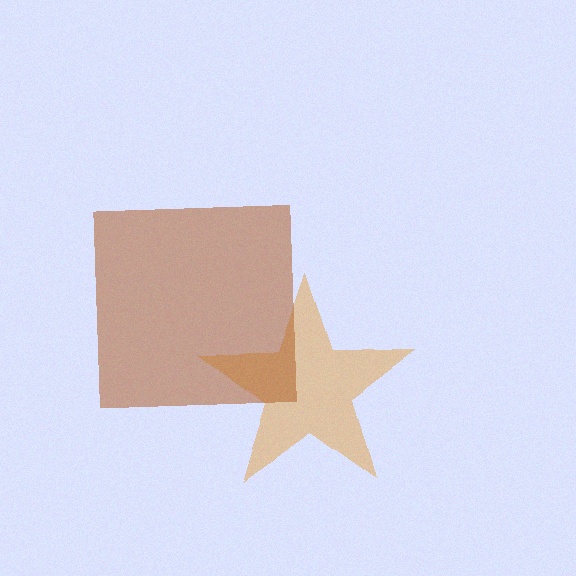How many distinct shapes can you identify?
There are 2 distinct shapes: an orange star, a brown square.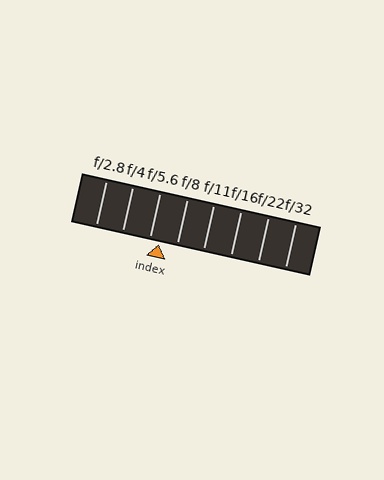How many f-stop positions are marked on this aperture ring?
There are 8 f-stop positions marked.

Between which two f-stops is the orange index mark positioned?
The index mark is between f/5.6 and f/8.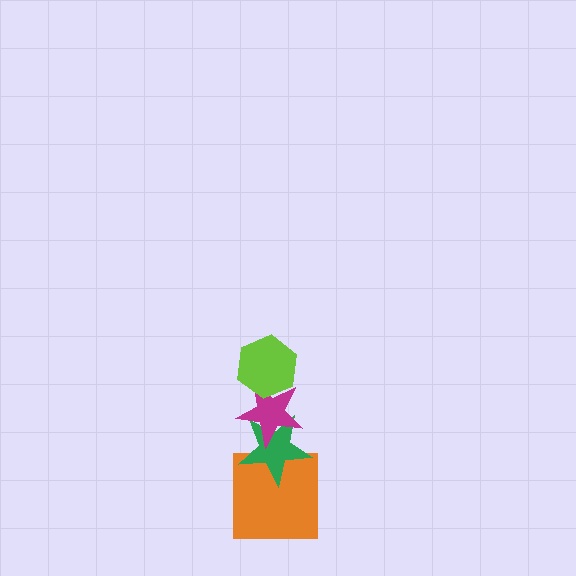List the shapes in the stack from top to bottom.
From top to bottom: the lime hexagon, the magenta star, the green star, the orange square.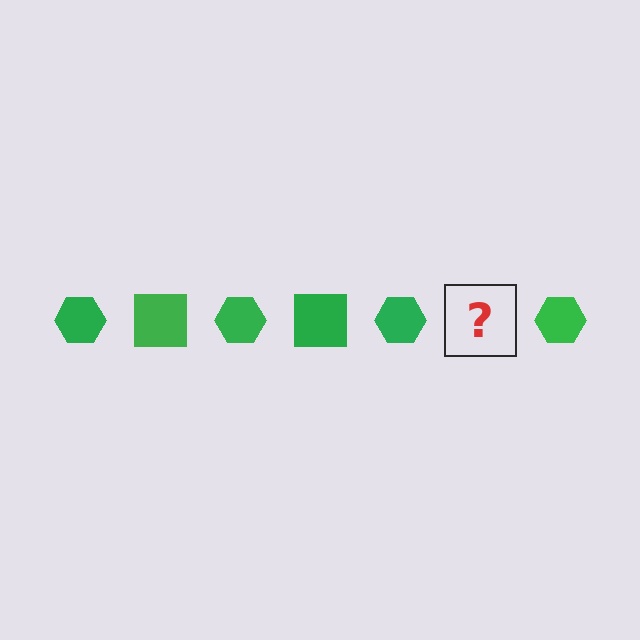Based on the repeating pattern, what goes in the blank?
The blank should be a green square.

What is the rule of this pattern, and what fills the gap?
The rule is that the pattern cycles through hexagon, square shapes in green. The gap should be filled with a green square.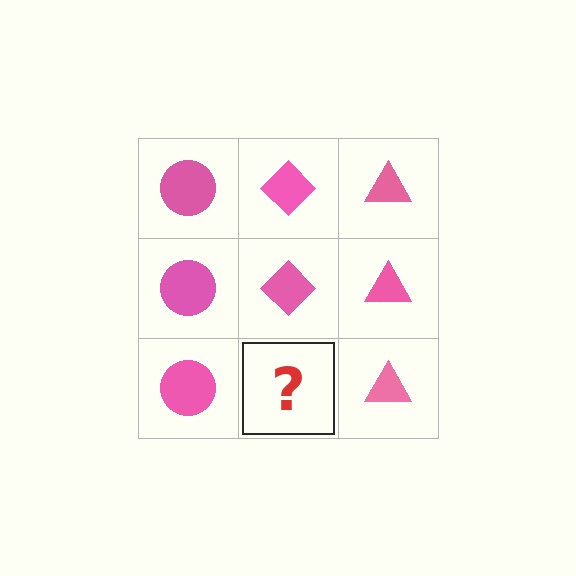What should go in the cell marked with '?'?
The missing cell should contain a pink diamond.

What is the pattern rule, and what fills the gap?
The rule is that each column has a consistent shape. The gap should be filled with a pink diamond.